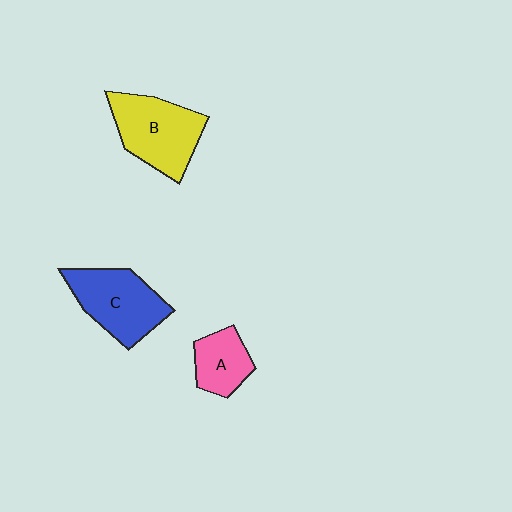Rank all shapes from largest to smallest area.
From largest to smallest: B (yellow), C (blue), A (pink).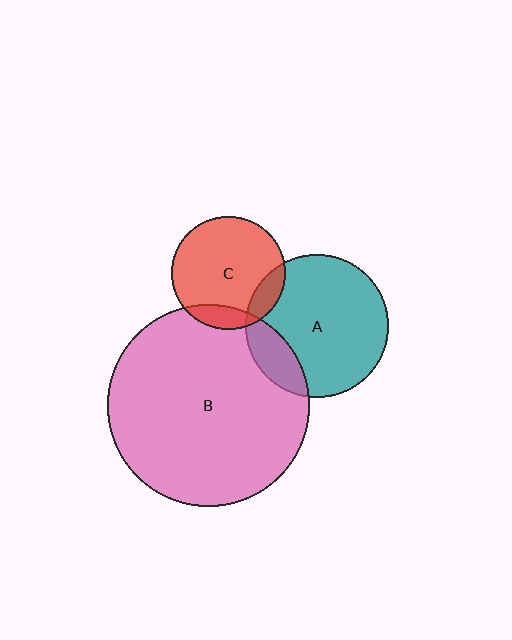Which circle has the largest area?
Circle B (pink).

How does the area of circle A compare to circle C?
Approximately 1.6 times.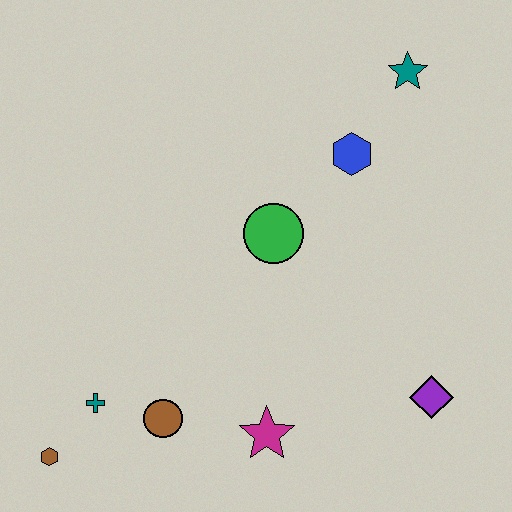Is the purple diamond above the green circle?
No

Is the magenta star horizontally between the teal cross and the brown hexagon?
No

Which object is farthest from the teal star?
The brown hexagon is farthest from the teal star.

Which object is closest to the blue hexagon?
The teal star is closest to the blue hexagon.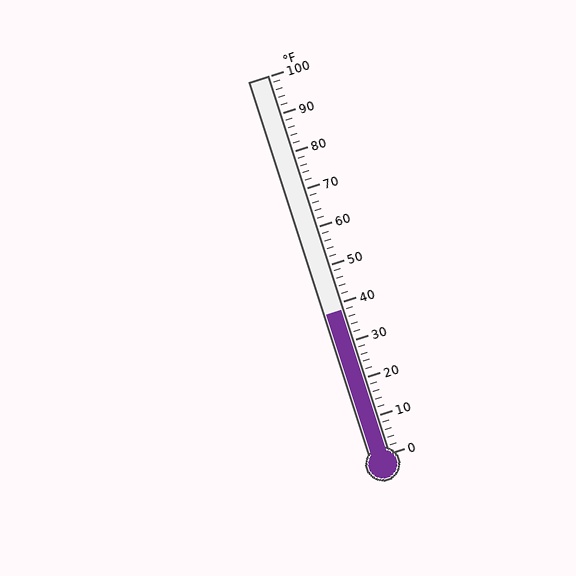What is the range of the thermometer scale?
The thermometer scale ranges from 0°F to 100°F.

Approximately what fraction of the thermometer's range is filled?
The thermometer is filled to approximately 40% of its range.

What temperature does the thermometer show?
The thermometer shows approximately 38°F.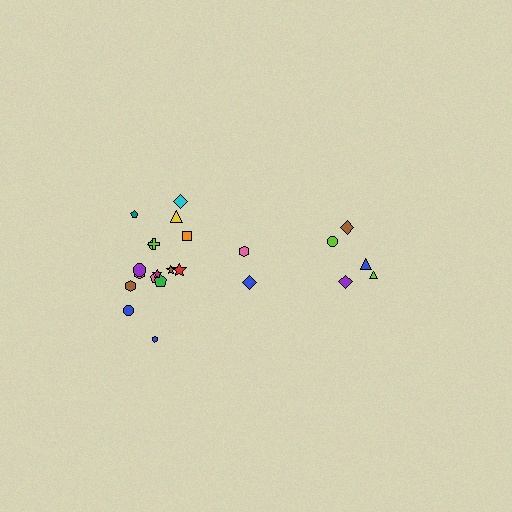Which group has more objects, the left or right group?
The left group.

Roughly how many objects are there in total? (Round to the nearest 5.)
Roughly 25 objects in total.